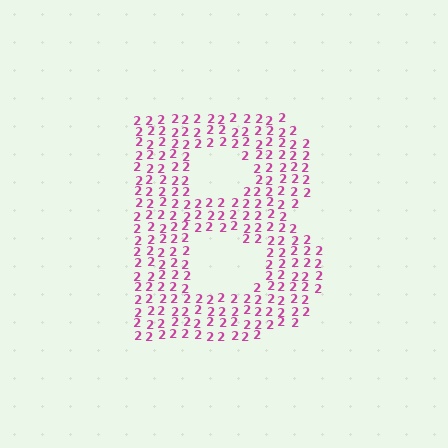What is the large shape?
The large shape is the letter B.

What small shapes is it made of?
It is made of small digit 2's.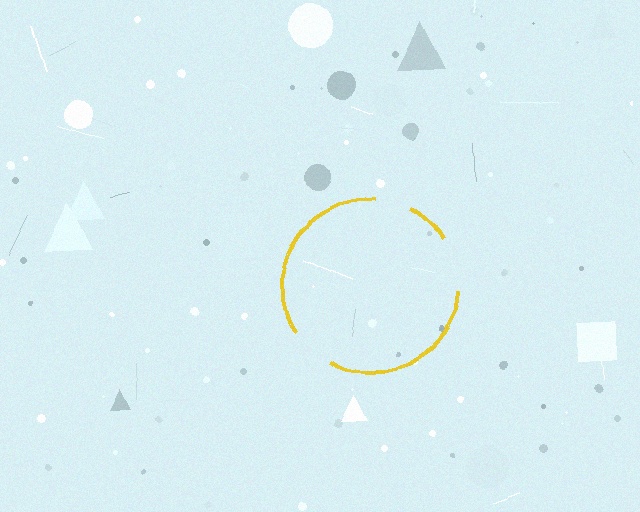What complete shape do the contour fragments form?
The contour fragments form a circle.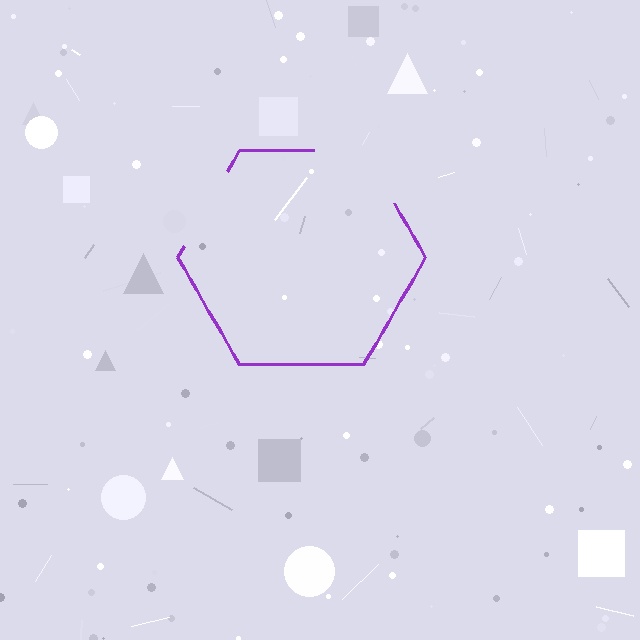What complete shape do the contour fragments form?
The contour fragments form a hexagon.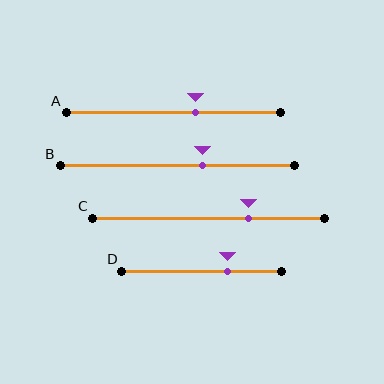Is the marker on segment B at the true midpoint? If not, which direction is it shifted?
No, the marker on segment B is shifted to the right by about 11% of the segment length.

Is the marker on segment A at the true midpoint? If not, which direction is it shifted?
No, the marker on segment A is shifted to the right by about 11% of the segment length.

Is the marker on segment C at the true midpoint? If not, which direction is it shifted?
No, the marker on segment C is shifted to the right by about 17% of the segment length.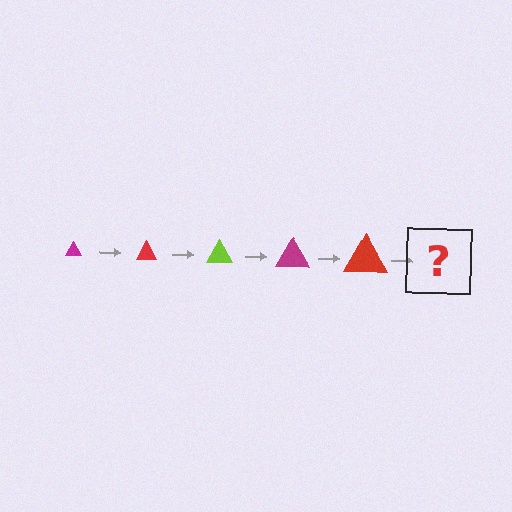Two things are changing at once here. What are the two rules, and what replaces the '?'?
The two rules are that the triangle grows larger each step and the color cycles through magenta, red, and lime. The '?' should be a lime triangle, larger than the previous one.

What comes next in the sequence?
The next element should be a lime triangle, larger than the previous one.